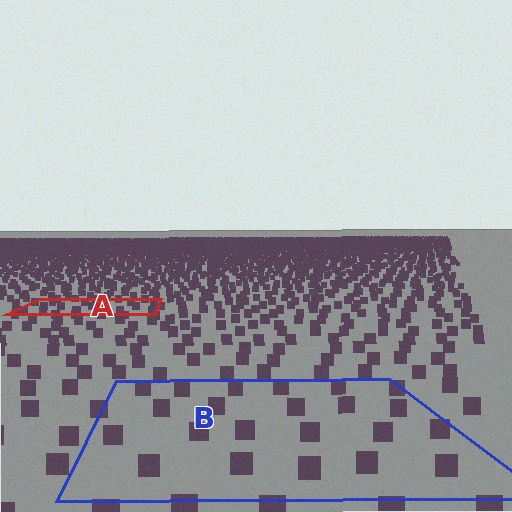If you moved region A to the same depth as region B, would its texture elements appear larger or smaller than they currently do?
They would appear larger. At a closer depth, the same texture elements are projected at a bigger on-screen size.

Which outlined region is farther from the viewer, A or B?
Region A is farther from the viewer — the texture elements inside it appear smaller and more densely packed.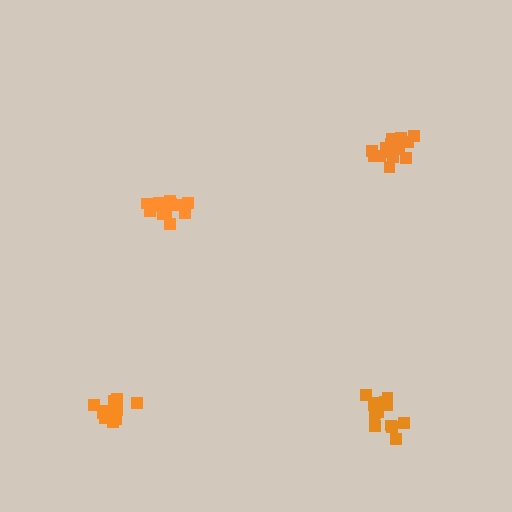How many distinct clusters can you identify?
There are 4 distinct clusters.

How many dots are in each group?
Group 1: 12 dots, Group 2: 15 dots, Group 3: 16 dots, Group 4: 16 dots (59 total).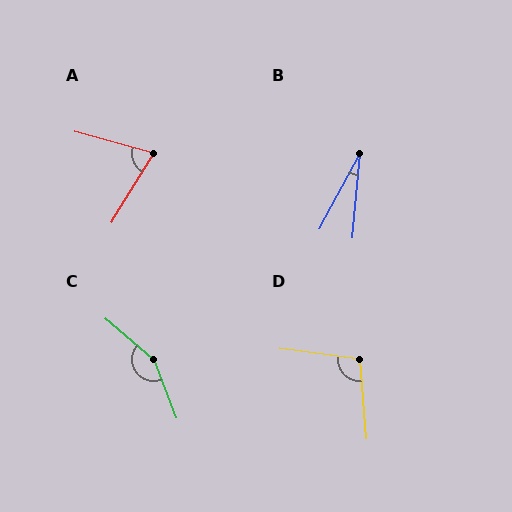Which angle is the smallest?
B, at approximately 23 degrees.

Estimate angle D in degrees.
Approximately 102 degrees.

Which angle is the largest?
C, at approximately 152 degrees.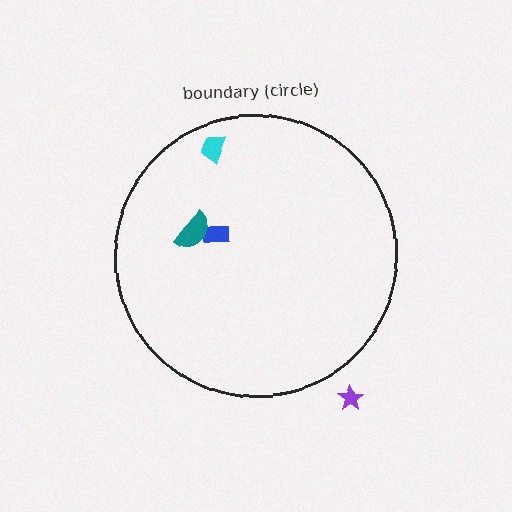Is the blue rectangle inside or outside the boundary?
Inside.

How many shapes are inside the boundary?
3 inside, 1 outside.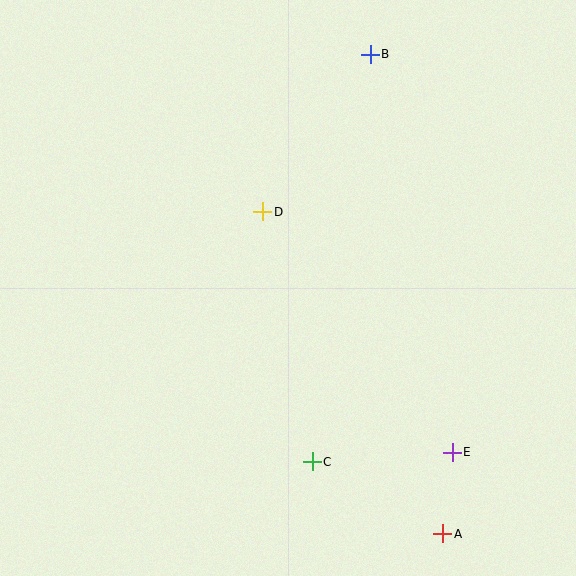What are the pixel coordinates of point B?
Point B is at (370, 54).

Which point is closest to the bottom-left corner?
Point C is closest to the bottom-left corner.